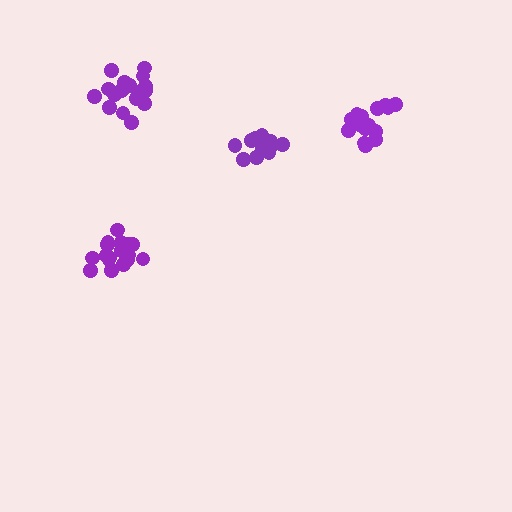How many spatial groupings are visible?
There are 4 spatial groupings.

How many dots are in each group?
Group 1: 18 dots, Group 2: 19 dots, Group 3: 15 dots, Group 4: 15 dots (67 total).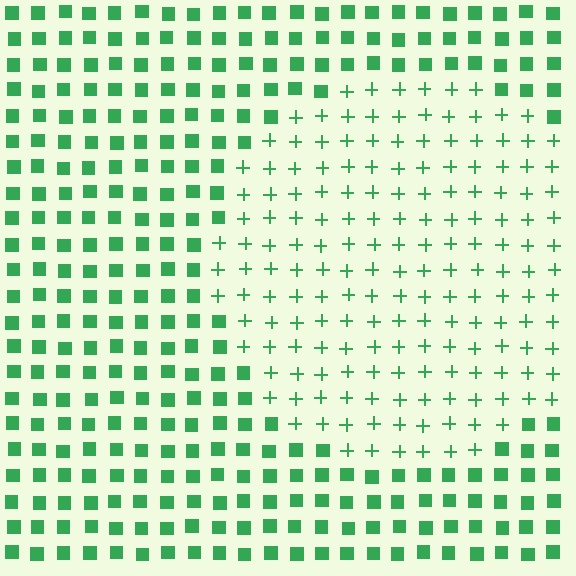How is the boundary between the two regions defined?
The boundary is defined by a change in element shape: plus signs inside vs. squares outside. All elements share the same color and spacing.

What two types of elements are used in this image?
The image uses plus signs inside the circle region and squares outside it.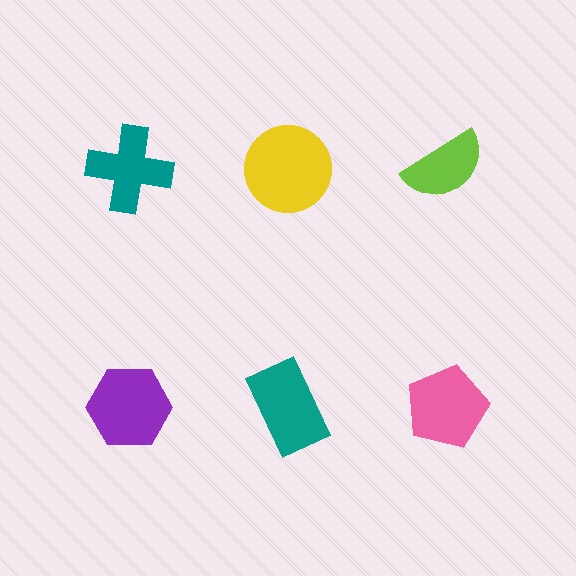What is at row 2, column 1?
A purple hexagon.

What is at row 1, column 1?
A teal cross.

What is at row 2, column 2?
A teal rectangle.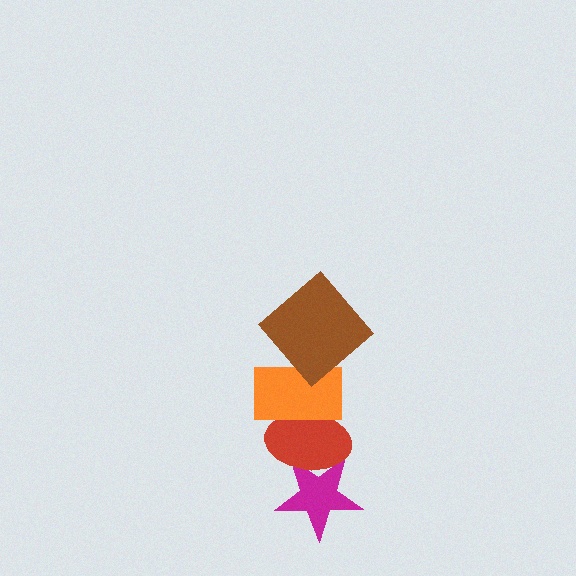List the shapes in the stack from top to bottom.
From top to bottom: the brown diamond, the orange rectangle, the red ellipse, the magenta star.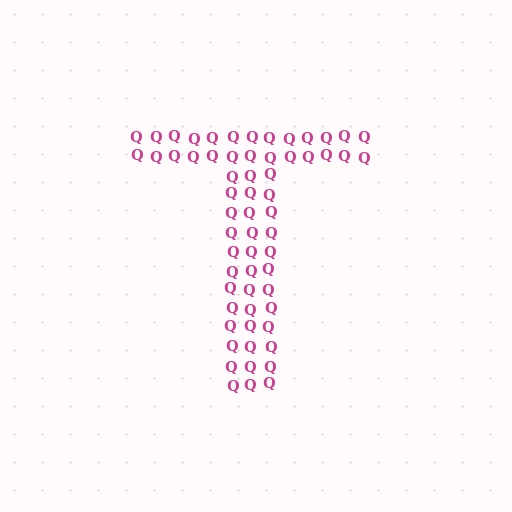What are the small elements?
The small elements are letter Q's.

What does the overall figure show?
The overall figure shows the letter T.